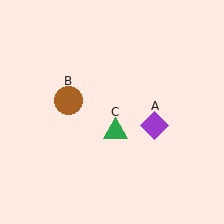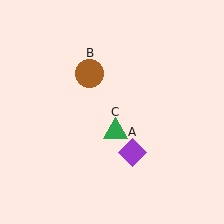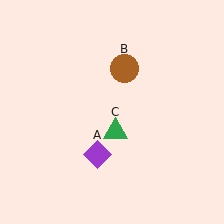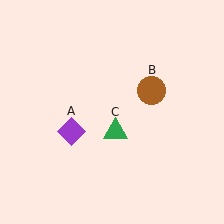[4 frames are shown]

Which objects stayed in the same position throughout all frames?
Green triangle (object C) remained stationary.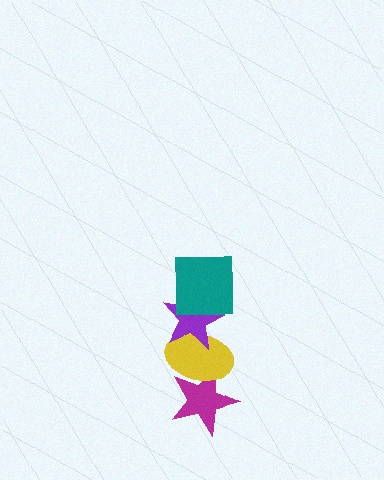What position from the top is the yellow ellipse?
The yellow ellipse is 3rd from the top.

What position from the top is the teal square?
The teal square is 1st from the top.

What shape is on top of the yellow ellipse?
The purple star is on top of the yellow ellipse.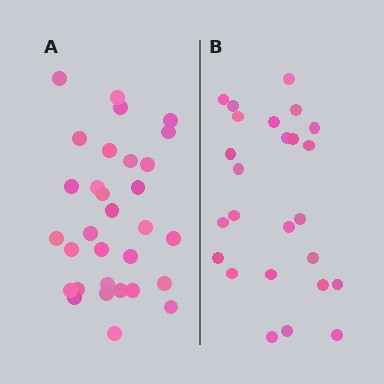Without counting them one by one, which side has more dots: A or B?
Region A (the left region) has more dots.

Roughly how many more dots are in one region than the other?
Region A has about 6 more dots than region B.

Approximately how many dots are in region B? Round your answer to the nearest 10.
About 20 dots. (The exact count is 25, which rounds to 20.)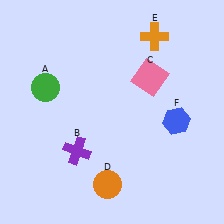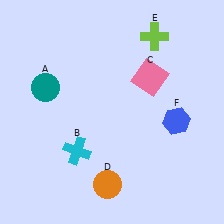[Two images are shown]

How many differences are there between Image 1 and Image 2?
There are 3 differences between the two images.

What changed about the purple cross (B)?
In Image 1, B is purple. In Image 2, it changed to cyan.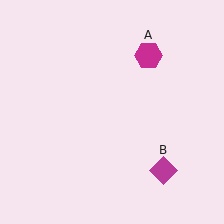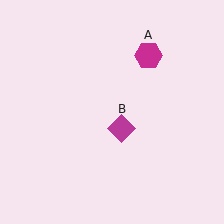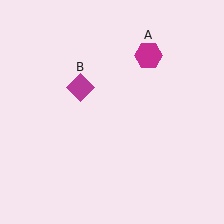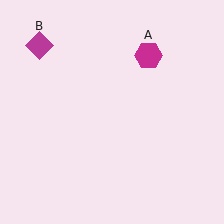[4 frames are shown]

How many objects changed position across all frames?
1 object changed position: magenta diamond (object B).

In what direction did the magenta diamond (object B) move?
The magenta diamond (object B) moved up and to the left.